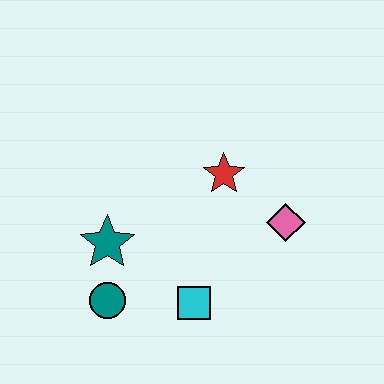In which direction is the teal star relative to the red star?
The teal star is to the left of the red star.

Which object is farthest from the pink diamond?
The teal circle is farthest from the pink diamond.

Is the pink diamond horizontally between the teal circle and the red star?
No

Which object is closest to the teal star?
The teal circle is closest to the teal star.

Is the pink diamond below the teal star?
No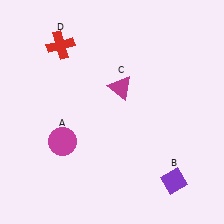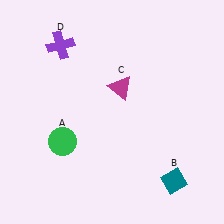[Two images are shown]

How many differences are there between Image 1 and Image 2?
There are 3 differences between the two images.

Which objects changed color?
A changed from magenta to green. B changed from purple to teal. D changed from red to purple.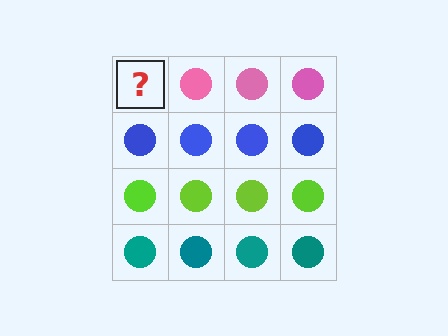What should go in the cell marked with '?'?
The missing cell should contain a pink circle.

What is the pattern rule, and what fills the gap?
The rule is that each row has a consistent color. The gap should be filled with a pink circle.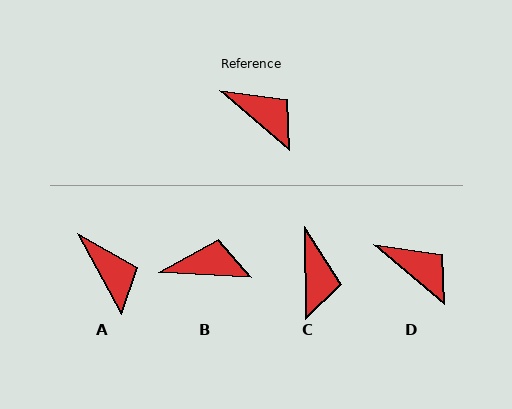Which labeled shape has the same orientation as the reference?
D.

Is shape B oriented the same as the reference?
No, it is off by about 37 degrees.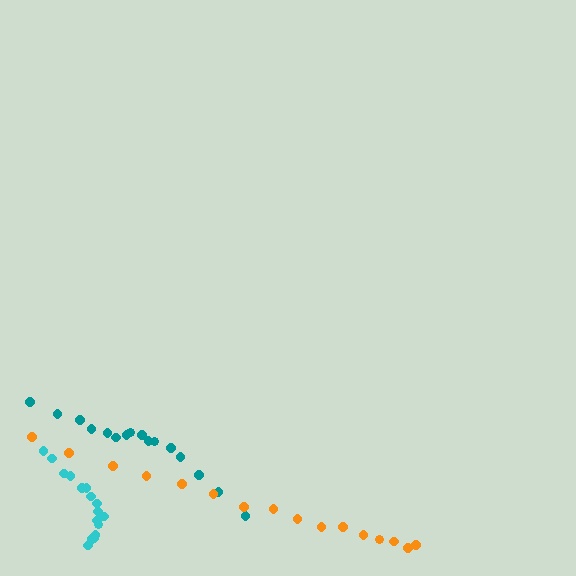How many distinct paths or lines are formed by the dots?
There are 3 distinct paths.